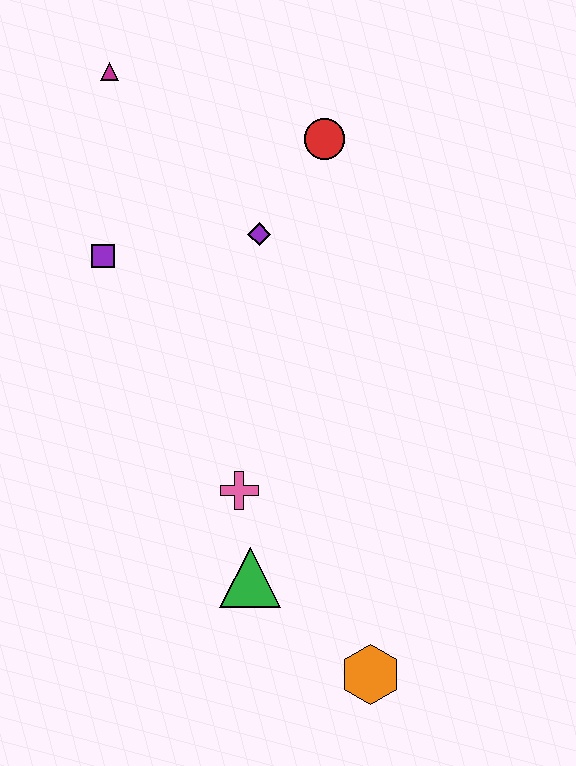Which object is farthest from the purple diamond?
The orange hexagon is farthest from the purple diamond.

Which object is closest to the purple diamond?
The red circle is closest to the purple diamond.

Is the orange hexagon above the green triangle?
No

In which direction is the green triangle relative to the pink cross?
The green triangle is below the pink cross.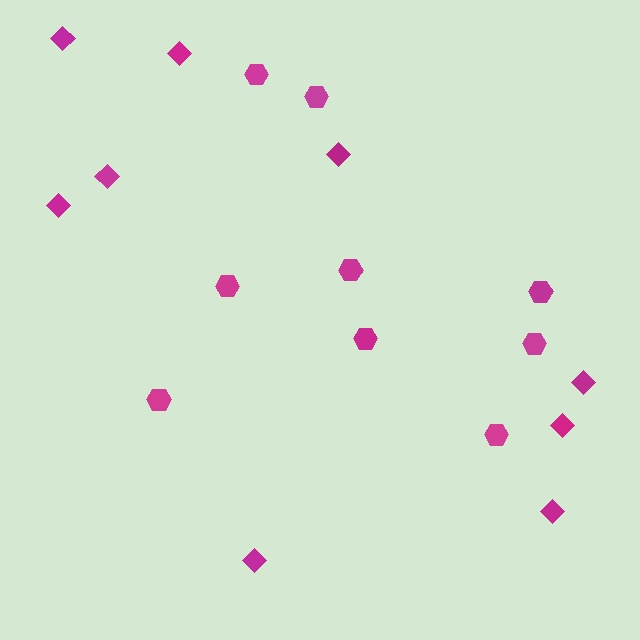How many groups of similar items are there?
There are 2 groups: one group of hexagons (9) and one group of diamonds (9).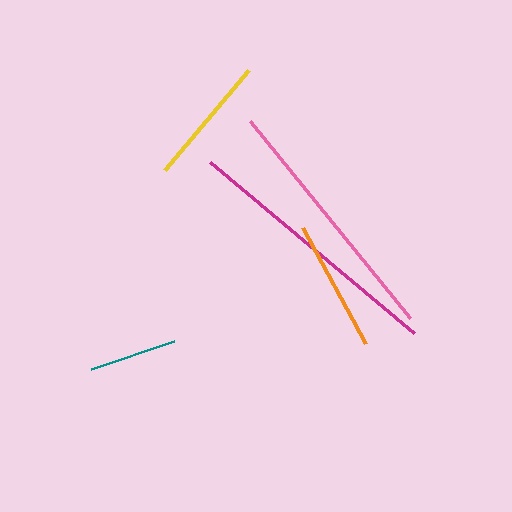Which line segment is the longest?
The magenta line is the longest at approximately 266 pixels.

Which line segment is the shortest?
The teal line is the shortest at approximately 87 pixels.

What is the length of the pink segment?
The pink segment is approximately 254 pixels long.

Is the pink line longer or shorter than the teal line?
The pink line is longer than the teal line.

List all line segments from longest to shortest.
From longest to shortest: magenta, pink, orange, yellow, teal.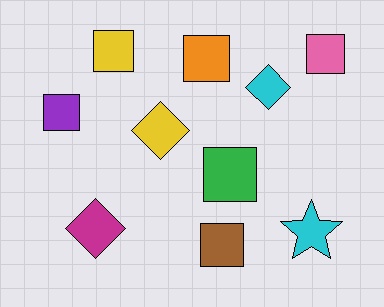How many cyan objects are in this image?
There are 2 cyan objects.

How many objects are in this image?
There are 10 objects.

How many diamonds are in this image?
There are 3 diamonds.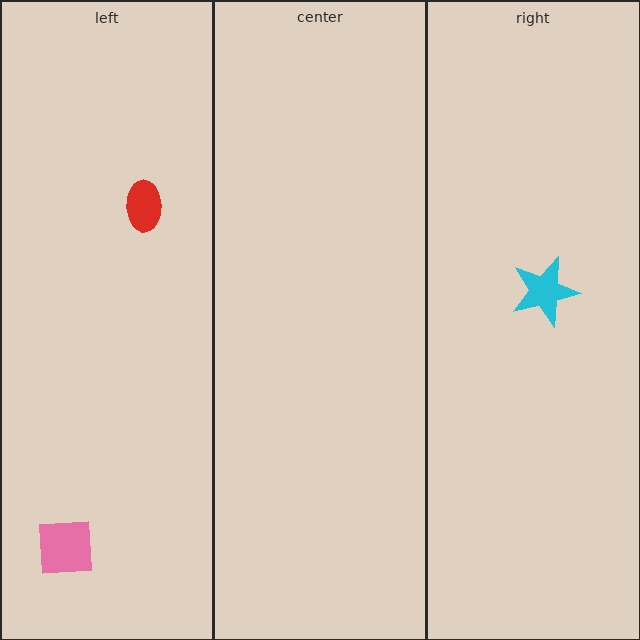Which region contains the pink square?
The left region.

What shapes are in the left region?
The red ellipse, the pink square.